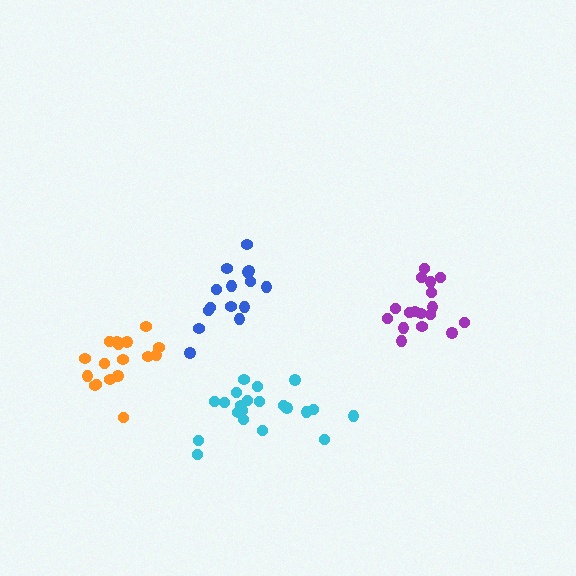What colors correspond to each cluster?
The clusters are colored: orange, purple, cyan, blue.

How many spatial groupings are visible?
There are 4 spatial groupings.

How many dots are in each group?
Group 1: 17 dots, Group 2: 18 dots, Group 3: 21 dots, Group 4: 15 dots (71 total).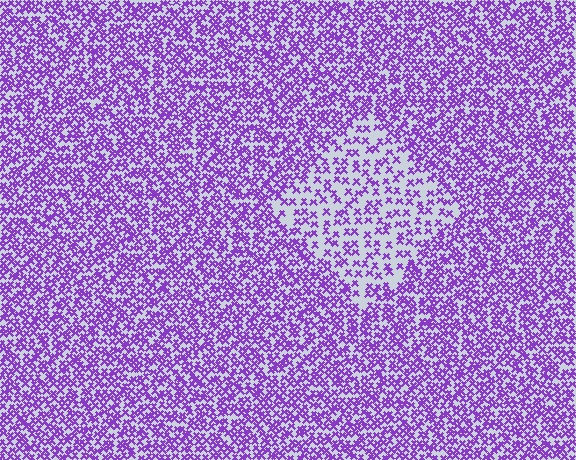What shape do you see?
I see a diamond.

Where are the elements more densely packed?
The elements are more densely packed outside the diamond boundary.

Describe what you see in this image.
The image contains small purple elements arranged at two different densities. A diamond-shaped region is visible where the elements are less densely packed than the surrounding area.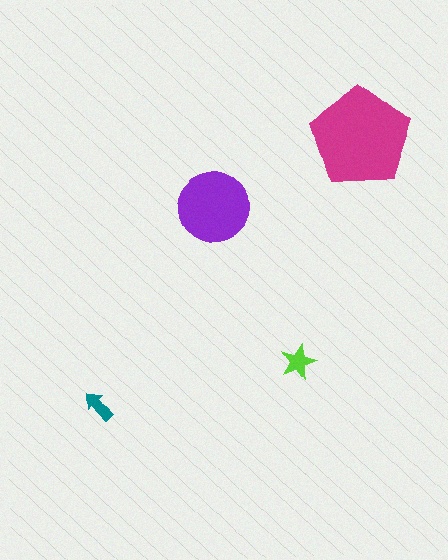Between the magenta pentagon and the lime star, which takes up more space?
The magenta pentagon.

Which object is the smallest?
The teal arrow.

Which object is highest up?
The magenta pentagon is topmost.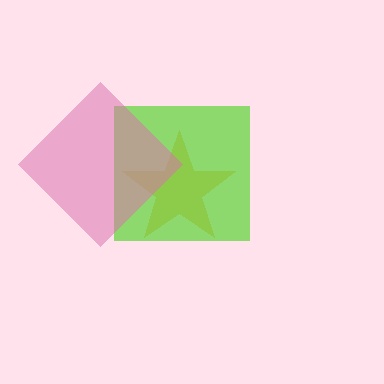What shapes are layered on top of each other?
The layered shapes are: an orange star, a lime square, a pink diamond.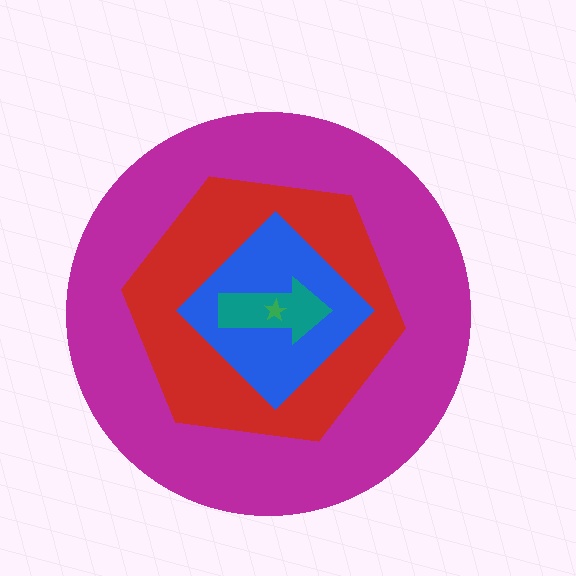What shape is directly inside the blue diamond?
The teal arrow.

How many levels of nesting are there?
5.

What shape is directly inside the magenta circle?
The red hexagon.